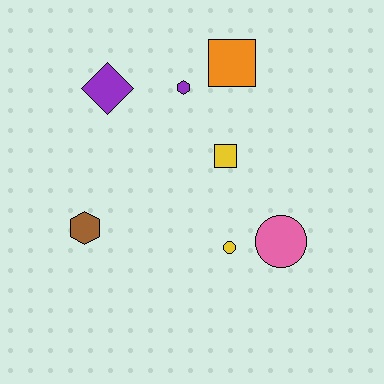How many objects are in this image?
There are 7 objects.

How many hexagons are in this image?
There are 2 hexagons.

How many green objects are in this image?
There are no green objects.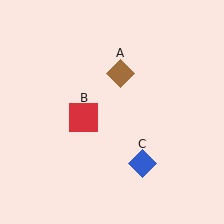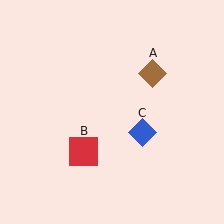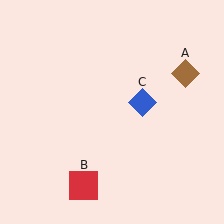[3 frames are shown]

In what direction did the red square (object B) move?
The red square (object B) moved down.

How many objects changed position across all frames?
3 objects changed position: brown diamond (object A), red square (object B), blue diamond (object C).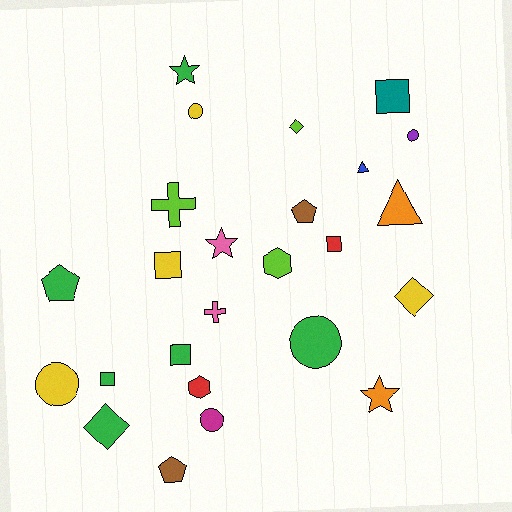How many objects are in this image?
There are 25 objects.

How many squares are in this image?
There are 5 squares.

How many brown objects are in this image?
There are 2 brown objects.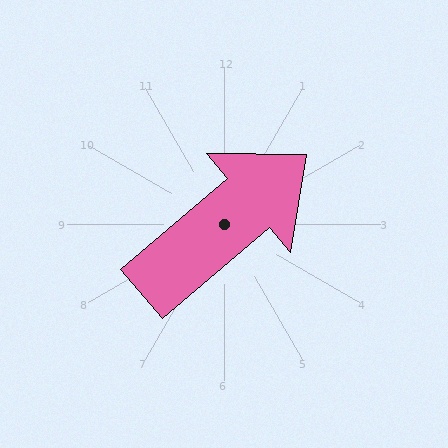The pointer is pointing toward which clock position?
Roughly 2 o'clock.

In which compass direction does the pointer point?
Northeast.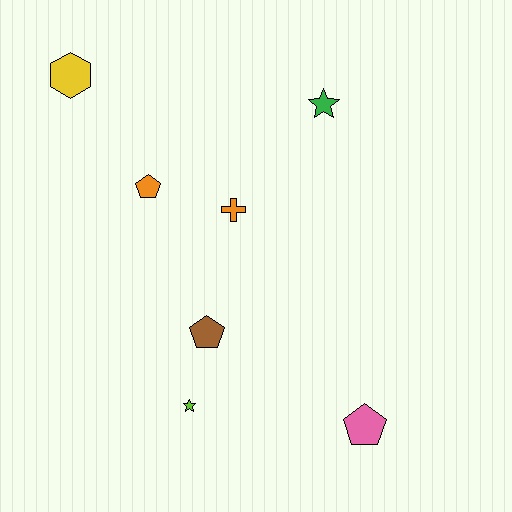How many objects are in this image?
There are 7 objects.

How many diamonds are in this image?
There are no diamonds.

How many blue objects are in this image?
There are no blue objects.